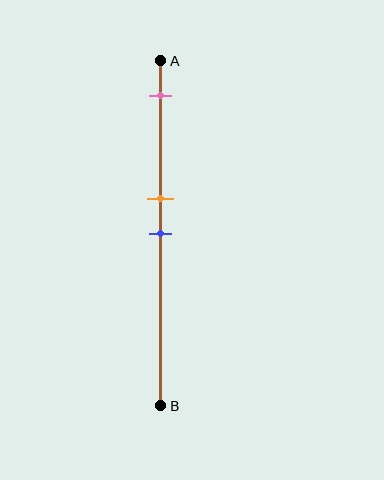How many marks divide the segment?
There are 3 marks dividing the segment.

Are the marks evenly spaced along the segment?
No, the marks are not evenly spaced.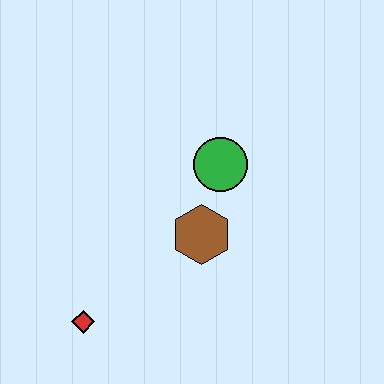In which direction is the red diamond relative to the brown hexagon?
The red diamond is to the left of the brown hexagon.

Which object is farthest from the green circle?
The red diamond is farthest from the green circle.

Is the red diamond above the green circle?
No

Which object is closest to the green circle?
The brown hexagon is closest to the green circle.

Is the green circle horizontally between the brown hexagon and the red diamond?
No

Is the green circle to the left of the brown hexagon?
No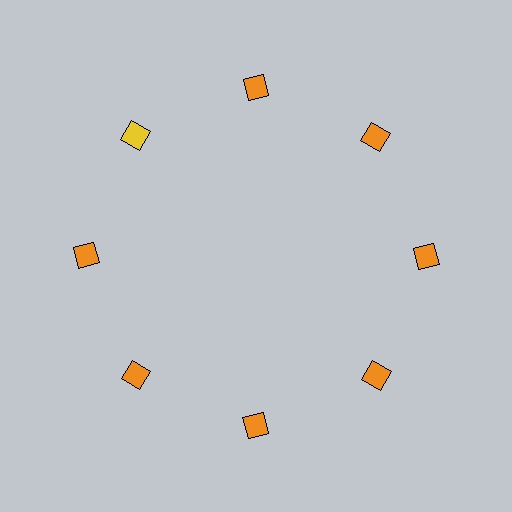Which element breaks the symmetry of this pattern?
The yellow diamond at roughly the 10 o'clock position breaks the symmetry. All other shapes are orange diamonds.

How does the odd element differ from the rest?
It has a different color: yellow instead of orange.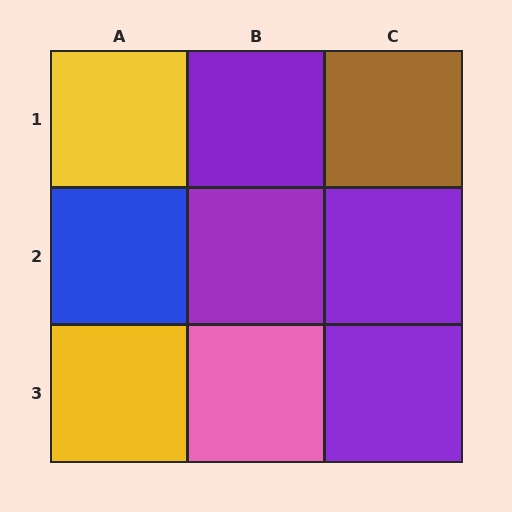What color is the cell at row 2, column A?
Blue.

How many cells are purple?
4 cells are purple.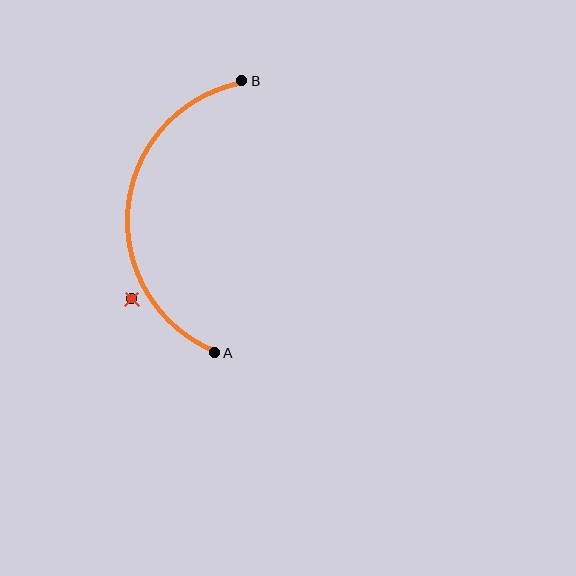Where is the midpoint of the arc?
The arc midpoint is the point on the curve farthest from the straight line joining A and B. It sits to the left of that line.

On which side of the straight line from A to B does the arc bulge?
The arc bulges to the left of the straight line connecting A and B.